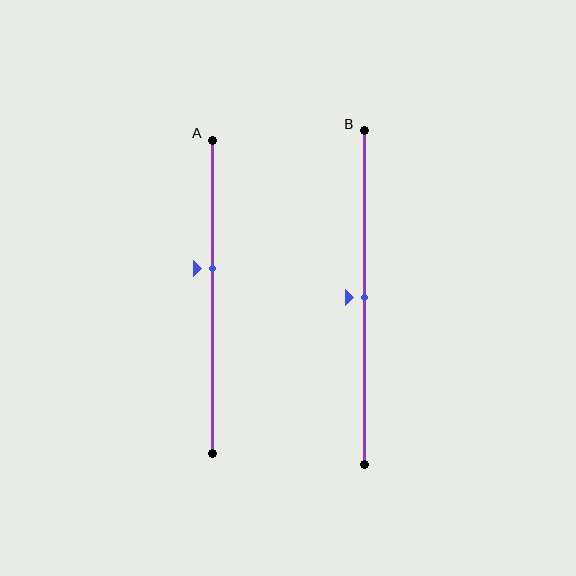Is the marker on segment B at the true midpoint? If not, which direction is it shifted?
Yes, the marker on segment B is at the true midpoint.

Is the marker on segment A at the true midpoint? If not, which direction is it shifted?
No, the marker on segment A is shifted upward by about 9% of the segment length.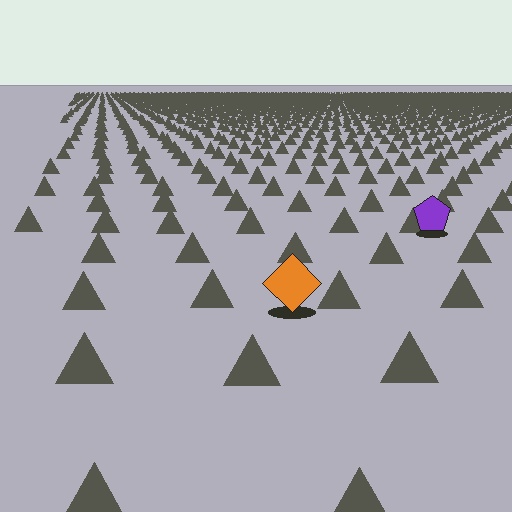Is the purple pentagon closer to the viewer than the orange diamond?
No. The orange diamond is closer — you can tell from the texture gradient: the ground texture is coarser near it.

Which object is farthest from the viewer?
The purple pentagon is farthest from the viewer. It appears smaller and the ground texture around it is denser.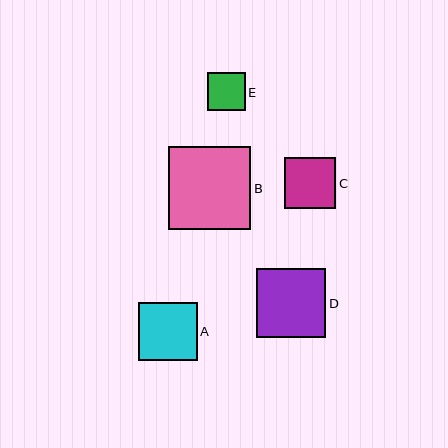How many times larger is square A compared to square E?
Square A is approximately 1.6 times the size of square E.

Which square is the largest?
Square B is the largest with a size of approximately 82 pixels.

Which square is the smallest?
Square E is the smallest with a size of approximately 37 pixels.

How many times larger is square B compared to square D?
Square B is approximately 1.2 times the size of square D.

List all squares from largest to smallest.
From largest to smallest: B, D, A, C, E.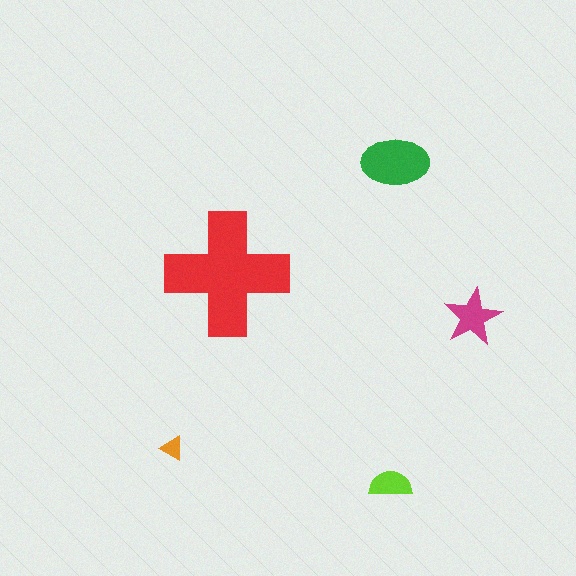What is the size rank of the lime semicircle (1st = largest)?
4th.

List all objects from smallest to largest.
The orange triangle, the lime semicircle, the magenta star, the green ellipse, the red cross.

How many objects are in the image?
There are 5 objects in the image.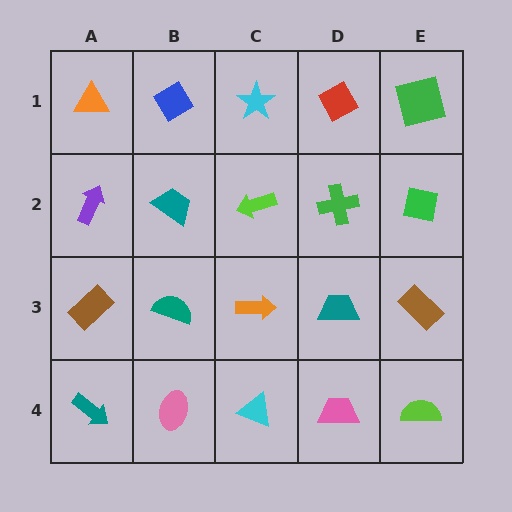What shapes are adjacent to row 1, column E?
A green square (row 2, column E), a red diamond (row 1, column D).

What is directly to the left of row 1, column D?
A cyan star.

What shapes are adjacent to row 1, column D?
A green cross (row 2, column D), a cyan star (row 1, column C), a green square (row 1, column E).